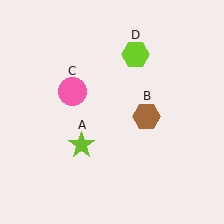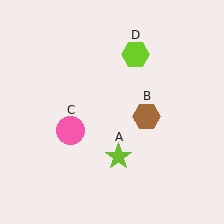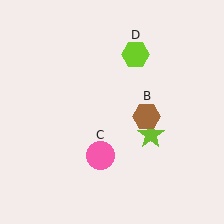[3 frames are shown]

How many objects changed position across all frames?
2 objects changed position: lime star (object A), pink circle (object C).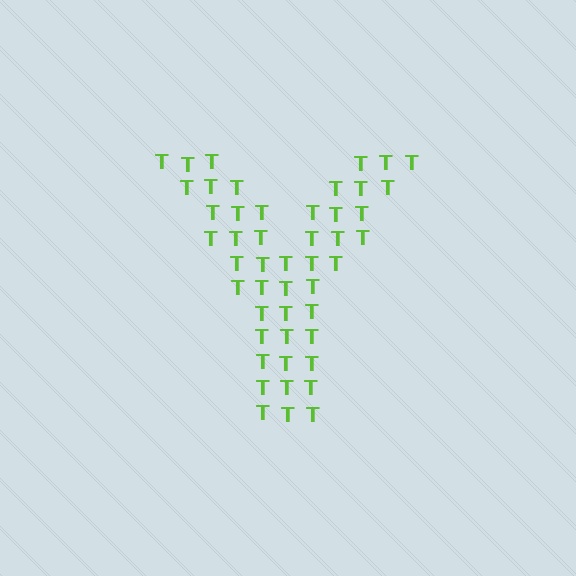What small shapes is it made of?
It is made of small letter T's.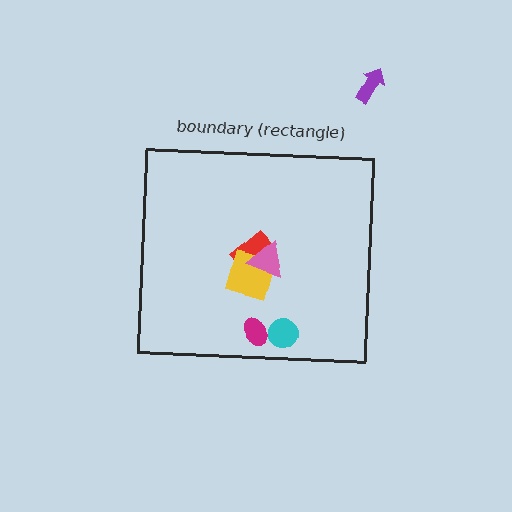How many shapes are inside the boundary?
5 inside, 1 outside.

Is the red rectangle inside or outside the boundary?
Inside.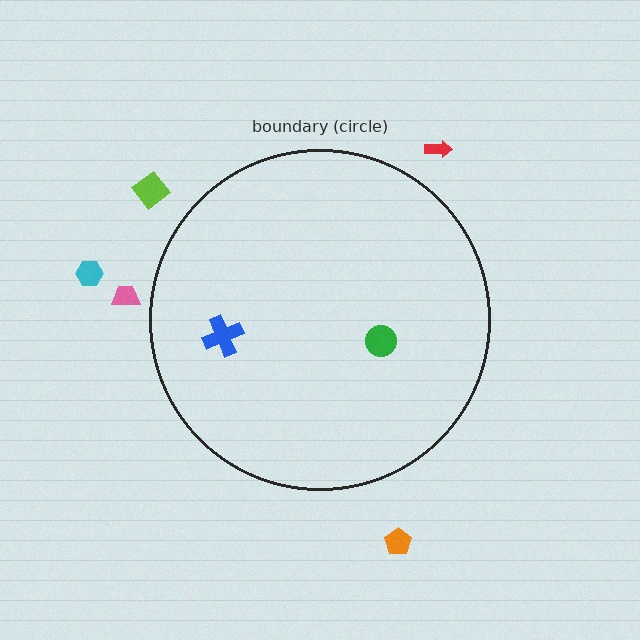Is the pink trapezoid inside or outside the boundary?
Outside.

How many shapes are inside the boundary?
2 inside, 5 outside.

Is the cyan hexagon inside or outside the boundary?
Outside.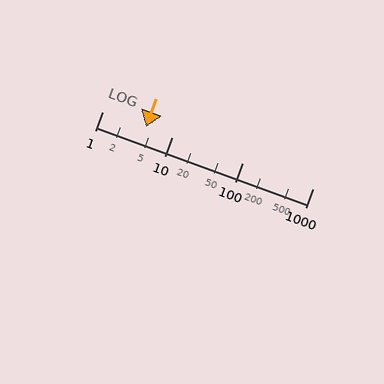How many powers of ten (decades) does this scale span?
The scale spans 3 decades, from 1 to 1000.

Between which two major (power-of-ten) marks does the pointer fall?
The pointer is between 1 and 10.